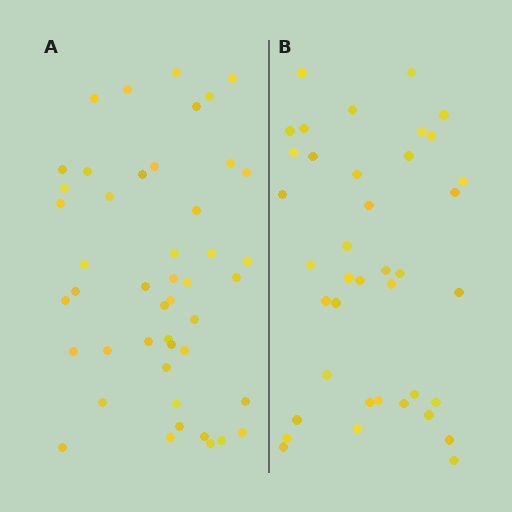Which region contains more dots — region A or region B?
Region A (the left region) has more dots.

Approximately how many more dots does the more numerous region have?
Region A has roughly 8 or so more dots than region B.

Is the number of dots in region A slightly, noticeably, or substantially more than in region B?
Region A has only slightly more — the two regions are fairly close. The ratio is roughly 1.2 to 1.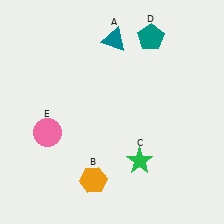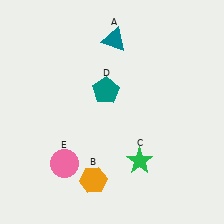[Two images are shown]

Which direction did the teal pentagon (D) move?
The teal pentagon (D) moved down.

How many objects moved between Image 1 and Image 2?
2 objects moved between the two images.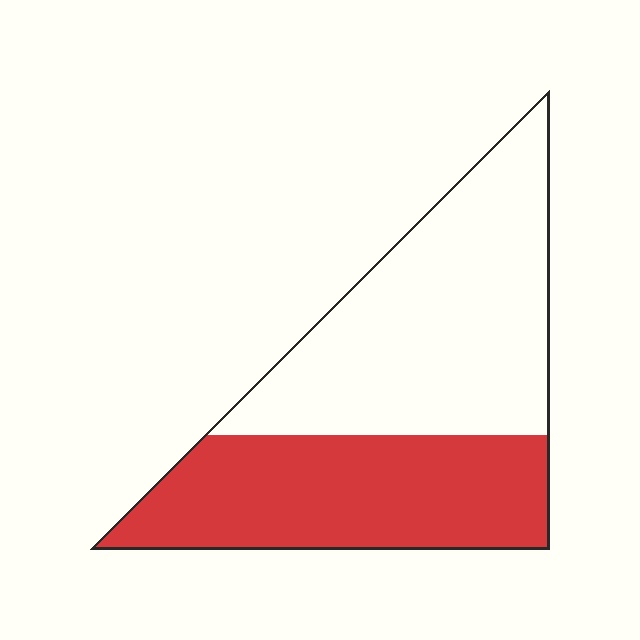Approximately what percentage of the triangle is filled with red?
Approximately 45%.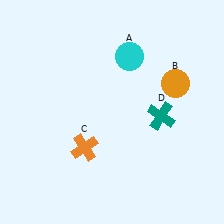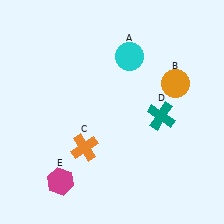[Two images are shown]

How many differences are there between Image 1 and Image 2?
There is 1 difference between the two images.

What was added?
A magenta hexagon (E) was added in Image 2.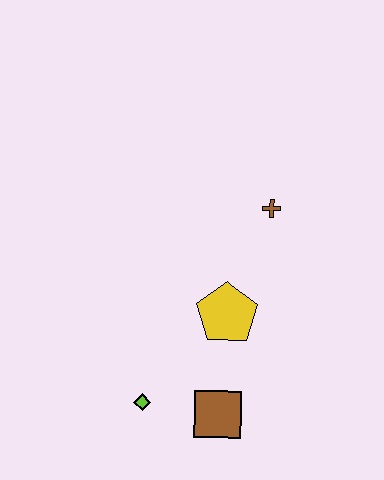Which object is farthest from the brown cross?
The lime diamond is farthest from the brown cross.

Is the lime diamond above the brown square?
Yes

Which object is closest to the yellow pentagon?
The brown square is closest to the yellow pentagon.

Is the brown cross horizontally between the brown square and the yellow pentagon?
No